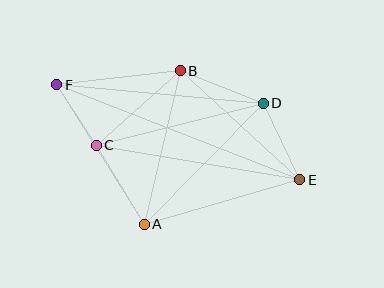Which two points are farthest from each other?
Points E and F are farthest from each other.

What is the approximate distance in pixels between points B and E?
The distance between B and E is approximately 162 pixels.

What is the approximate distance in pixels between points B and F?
The distance between B and F is approximately 125 pixels.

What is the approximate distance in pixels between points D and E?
The distance between D and E is approximately 85 pixels.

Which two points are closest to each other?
Points C and F are closest to each other.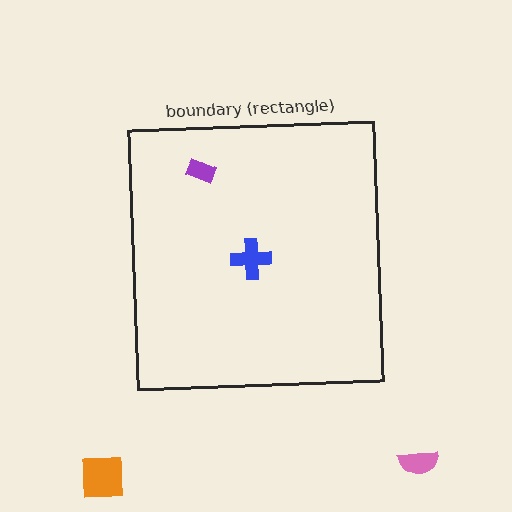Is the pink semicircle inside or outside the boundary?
Outside.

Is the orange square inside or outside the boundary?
Outside.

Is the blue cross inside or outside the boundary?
Inside.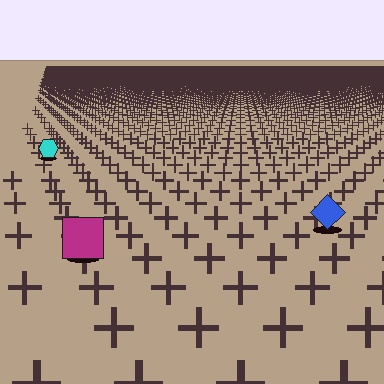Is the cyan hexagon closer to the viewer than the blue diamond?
No. The blue diamond is closer — you can tell from the texture gradient: the ground texture is coarser near it.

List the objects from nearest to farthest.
From nearest to farthest: the magenta square, the blue diamond, the cyan hexagon.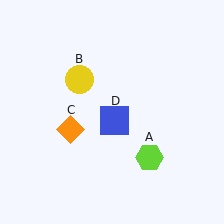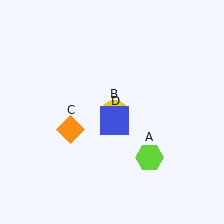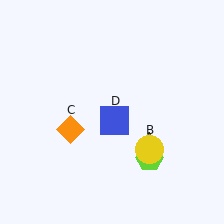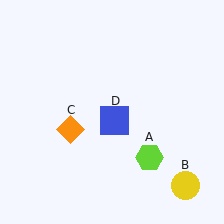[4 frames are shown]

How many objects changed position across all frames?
1 object changed position: yellow circle (object B).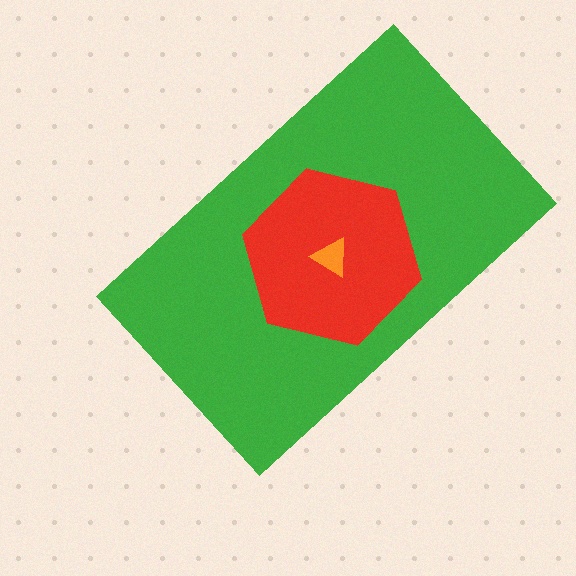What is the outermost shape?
The green rectangle.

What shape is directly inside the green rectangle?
The red hexagon.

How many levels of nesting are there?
3.